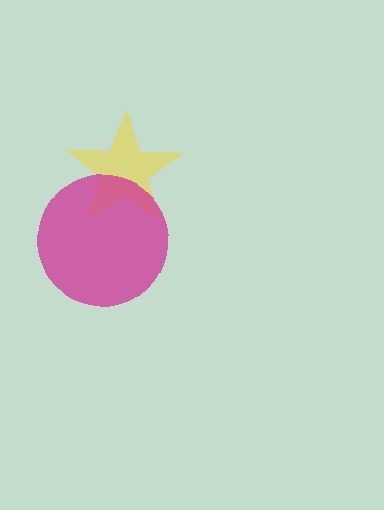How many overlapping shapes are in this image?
There are 2 overlapping shapes in the image.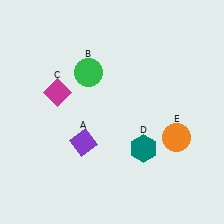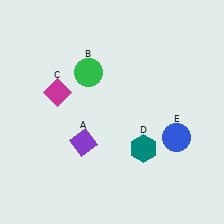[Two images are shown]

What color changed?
The circle (E) changed from orange in Image 1 to blue in Image 2.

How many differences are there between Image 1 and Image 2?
There is 1 difference between the two images.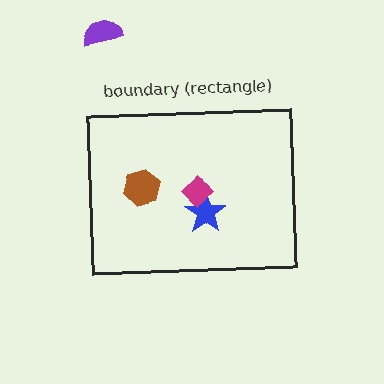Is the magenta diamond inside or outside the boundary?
Inside.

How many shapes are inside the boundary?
3 inside, 1 outside.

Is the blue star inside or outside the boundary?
Inside.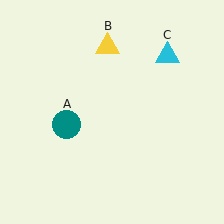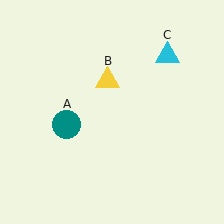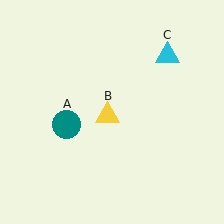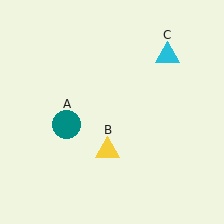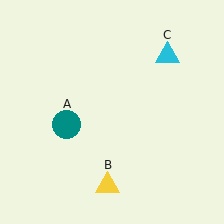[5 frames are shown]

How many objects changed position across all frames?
1 object changed position: yellow triangle (object B).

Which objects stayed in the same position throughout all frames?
Teal circle (object A) and cyan triangle (object C) remained stationary.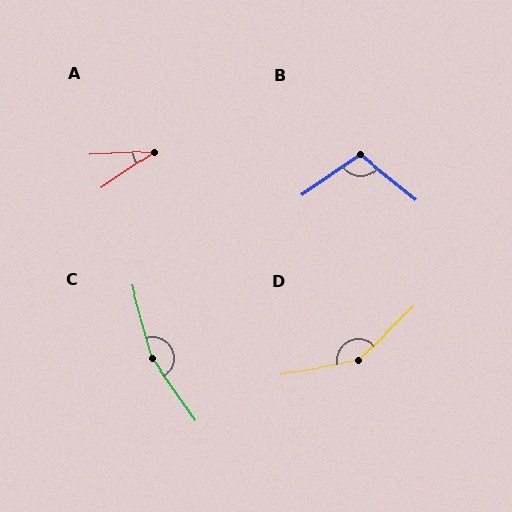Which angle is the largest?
C, at approximately 161 degrees.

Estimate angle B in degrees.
Approximately 107 degrees.